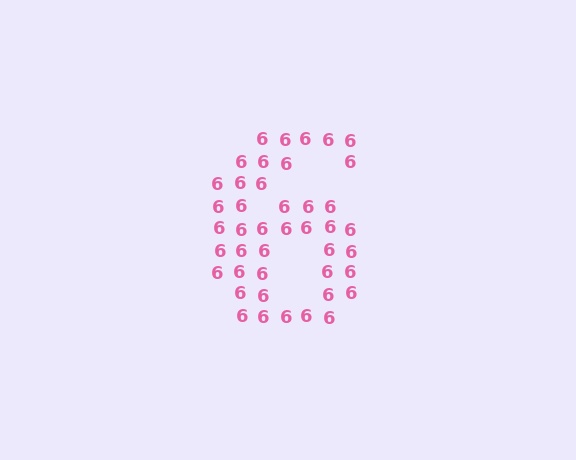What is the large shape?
The large shape is the digit 6.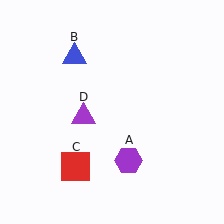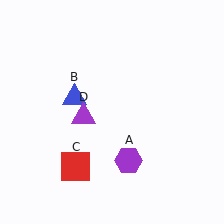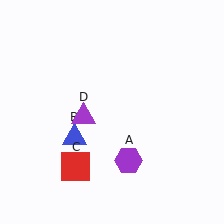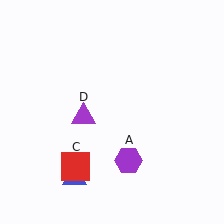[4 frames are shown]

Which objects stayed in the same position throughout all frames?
Purple hexagon (object A) and red square (object C) and purple triangle (object D) remained stationary.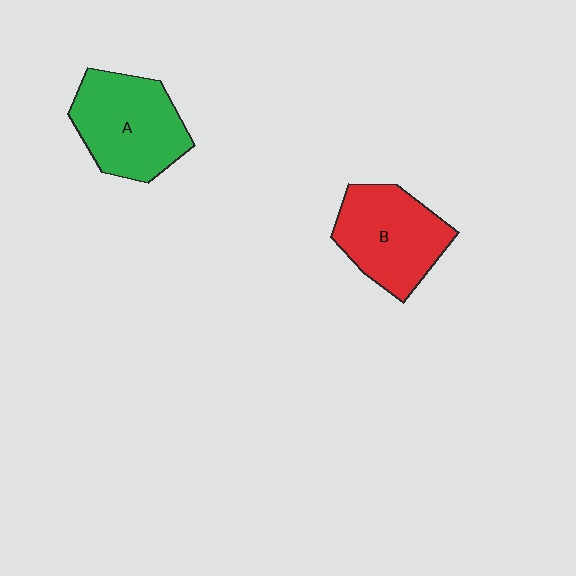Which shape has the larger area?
Shape A (green).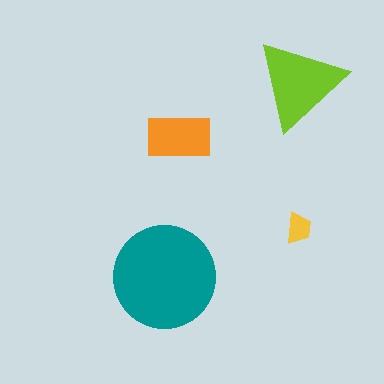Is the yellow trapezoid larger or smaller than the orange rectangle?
Smaller.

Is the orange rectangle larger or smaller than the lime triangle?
Smaller.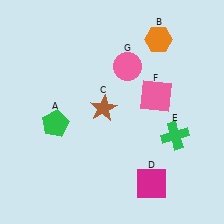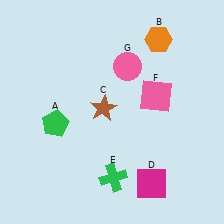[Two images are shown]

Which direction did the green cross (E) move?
The green cross (E) moved left.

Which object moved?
The green cross (E) moved left.